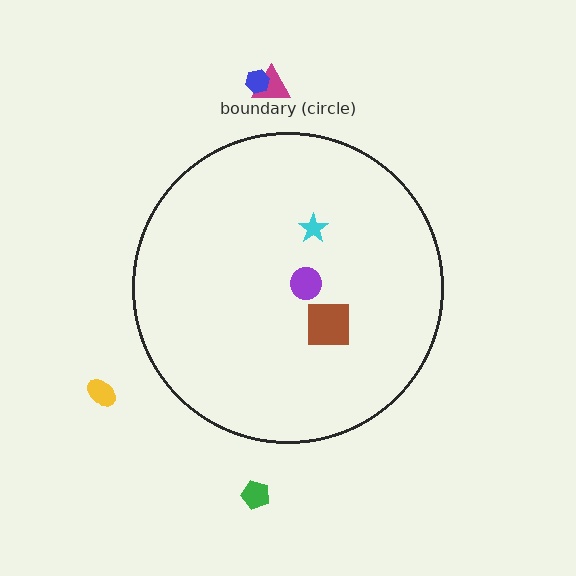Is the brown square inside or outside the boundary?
Inside.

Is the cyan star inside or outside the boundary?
Inside.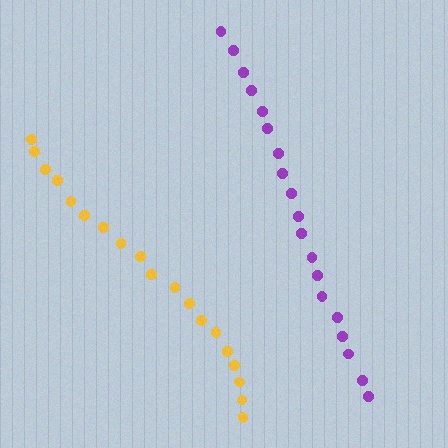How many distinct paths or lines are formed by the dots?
There are 2 distinct paths.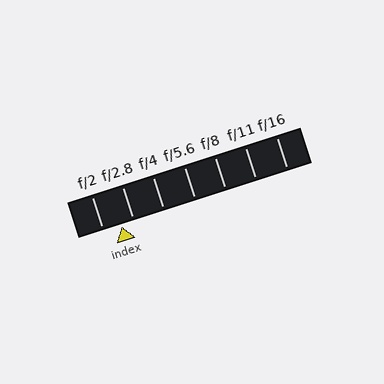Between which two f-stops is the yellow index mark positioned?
The index mark is between f/2 and f/2.8.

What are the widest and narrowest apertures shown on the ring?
The widest aperture shown is f/2 and the narrowest is f/16.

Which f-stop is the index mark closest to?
The index mark is closest to f/2.8.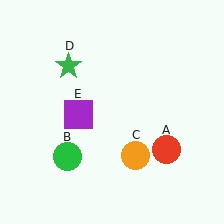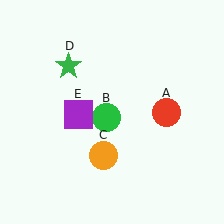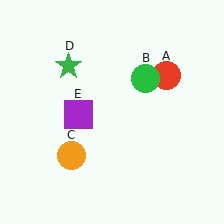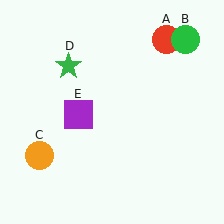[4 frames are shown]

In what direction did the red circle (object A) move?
The red circle (object A) moved up.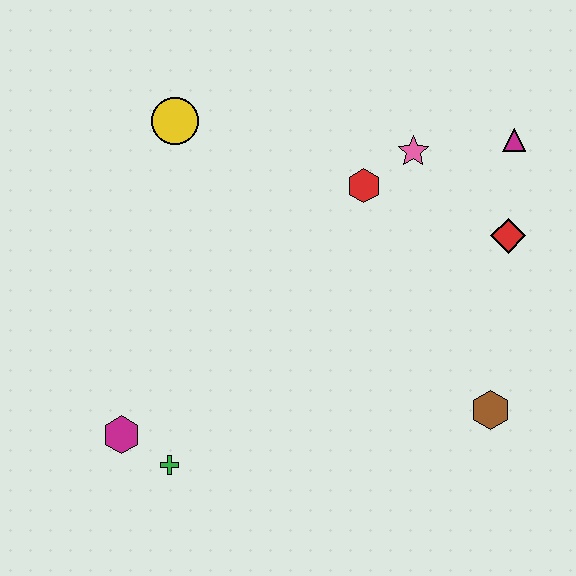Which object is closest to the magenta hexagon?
The green cross is closest to the magenta hexagon.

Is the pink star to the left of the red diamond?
Yes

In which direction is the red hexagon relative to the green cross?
The red hexagon is above the green cross.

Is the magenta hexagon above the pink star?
No